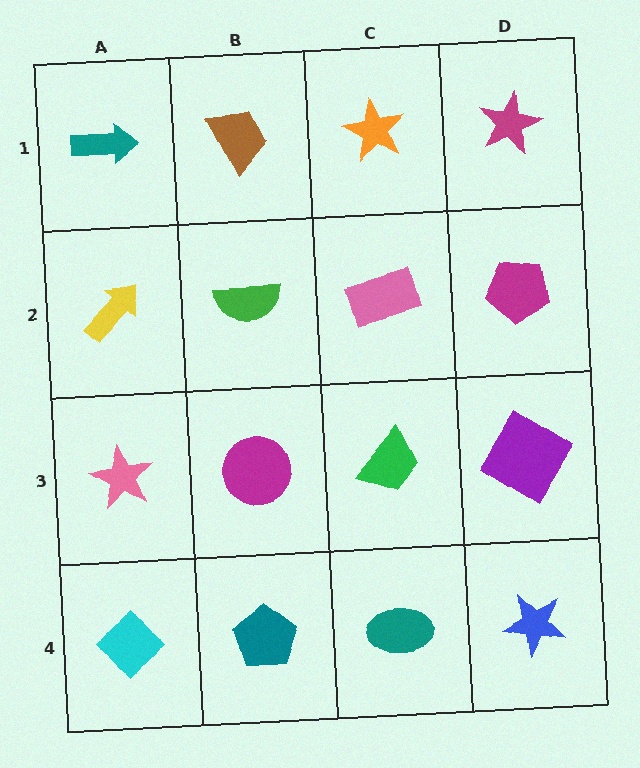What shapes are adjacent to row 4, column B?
A magenta circle (row 3, column B), a cyan diamond (row 4, column A), a teal ellipse (row 4, column C).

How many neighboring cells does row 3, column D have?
3.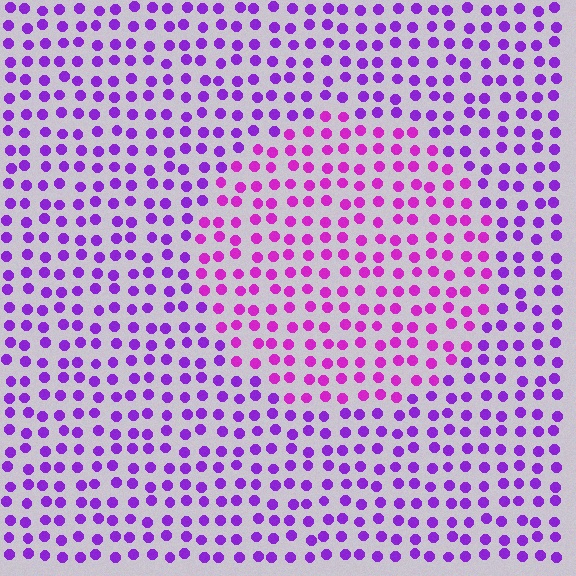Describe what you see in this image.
The image is filled with small purple elements in a uniform arrangement. A circle-shaped region is visible where the elements are tinted to a slightly different hue, forming a subtle color boundary.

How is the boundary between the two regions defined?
The boundary is defined purely by a slight shift in hue (about 28 degrees). Spacing, size, and orientation are identical on both sides.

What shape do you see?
I see a circle.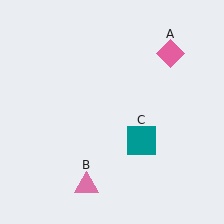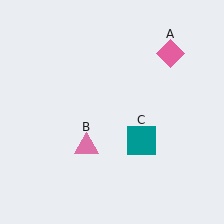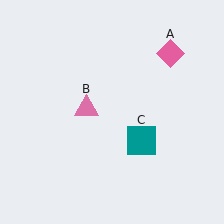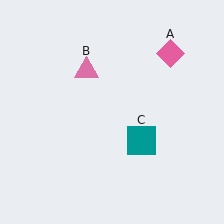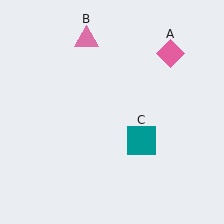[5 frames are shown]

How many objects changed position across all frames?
1 object changed position: pink triangle (object B).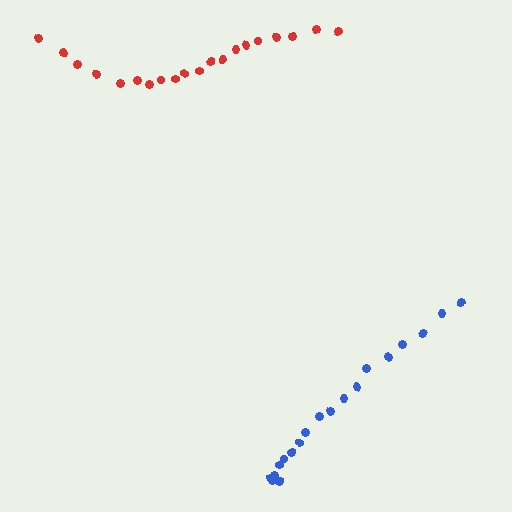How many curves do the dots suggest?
There are 2 distinct paths.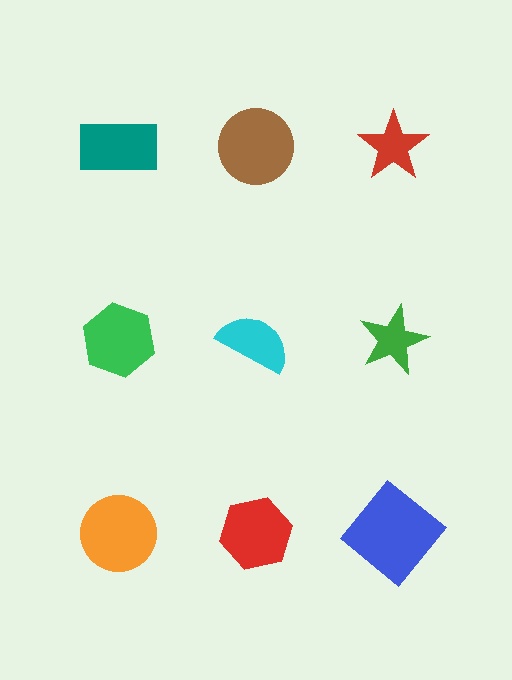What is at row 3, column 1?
An orange circle.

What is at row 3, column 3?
A blue diamond.